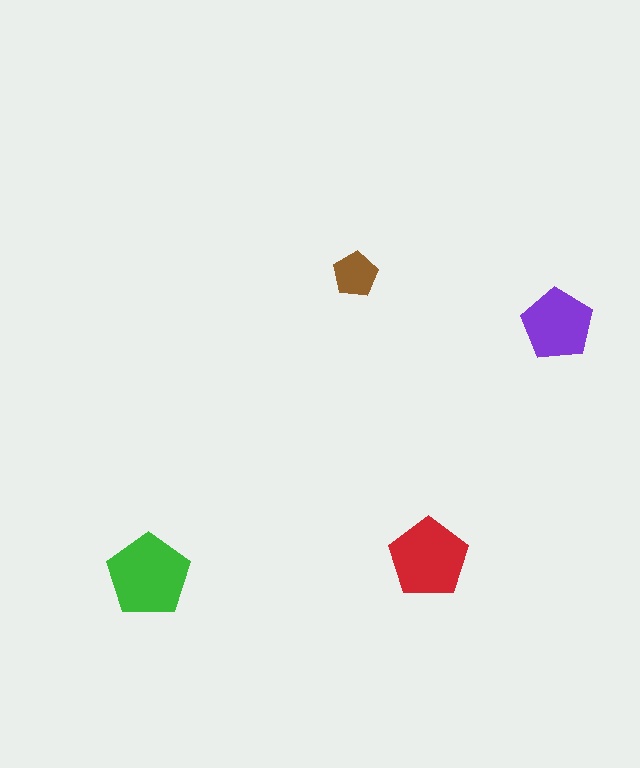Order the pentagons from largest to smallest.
the green one, the red one, the purple one, the brown one.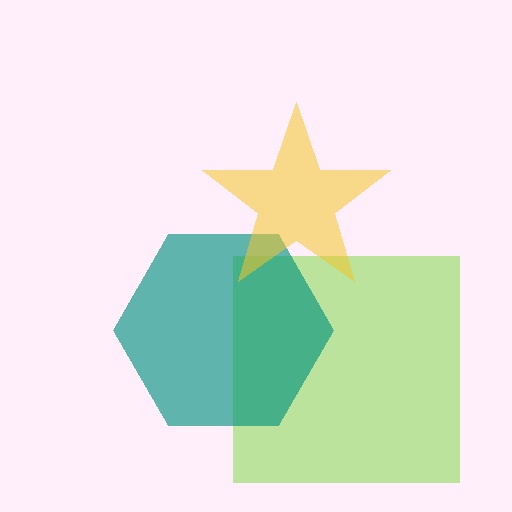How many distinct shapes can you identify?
There are 3 distinct shapes: a lime square, a teal hexagon, a yellow star.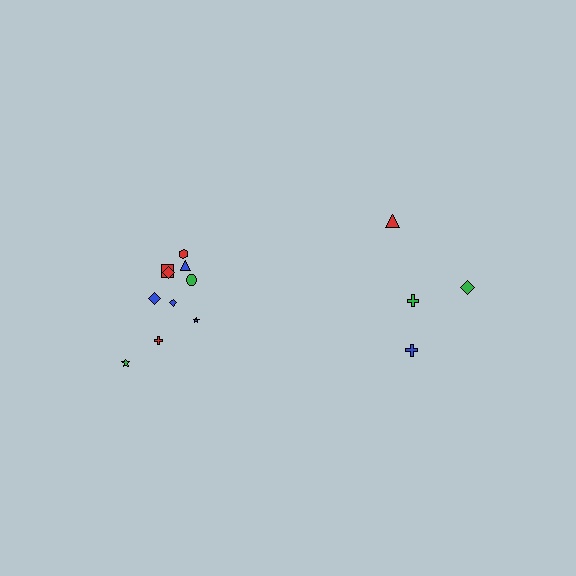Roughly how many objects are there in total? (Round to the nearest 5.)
Roughly 15 objects in total.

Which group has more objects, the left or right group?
The left group.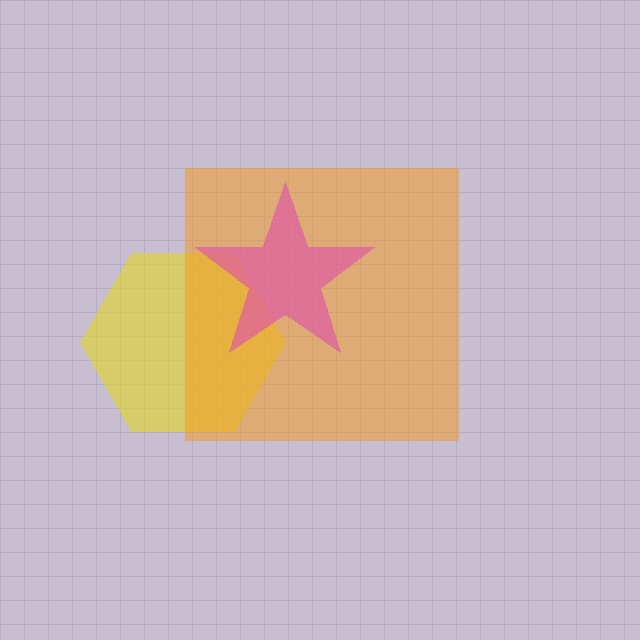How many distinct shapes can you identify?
There are 3 distinct shapes: a yellow hexagon, an orange square, a pink star.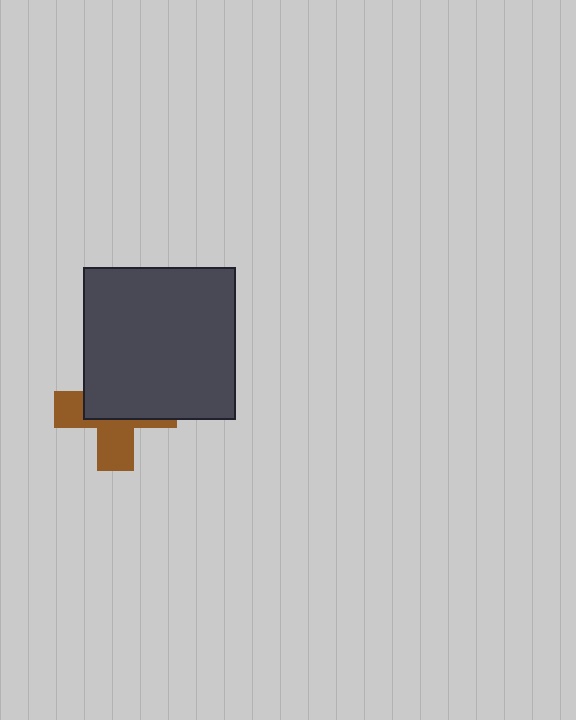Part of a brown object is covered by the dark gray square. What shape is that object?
It is a cross.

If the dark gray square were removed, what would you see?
You would see the complete brown cross.